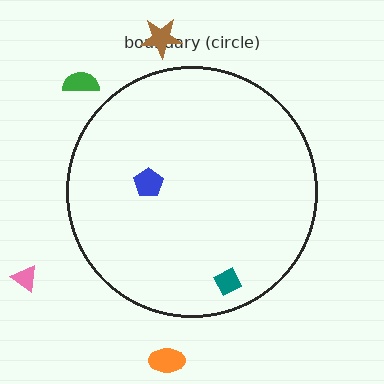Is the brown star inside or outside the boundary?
Outside.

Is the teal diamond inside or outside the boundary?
Inside.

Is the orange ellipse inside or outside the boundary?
Outside.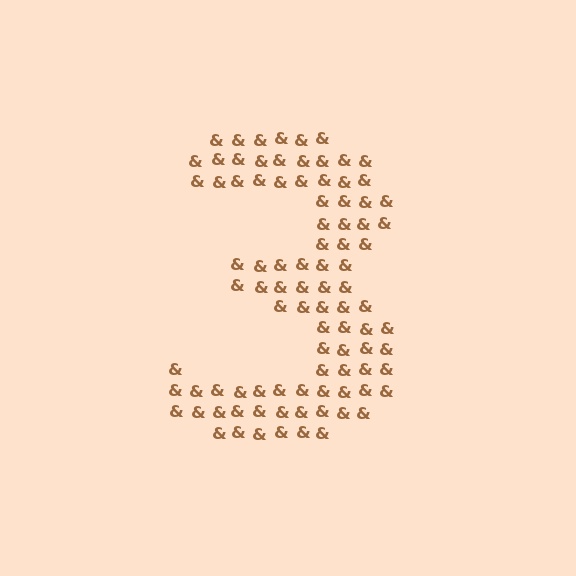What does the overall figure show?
The overall figure shows the digit 3.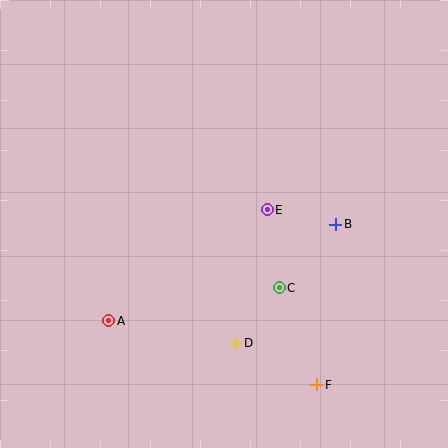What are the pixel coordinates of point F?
Point F is at (317, 385).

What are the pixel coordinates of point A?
Point A is at (109, 321).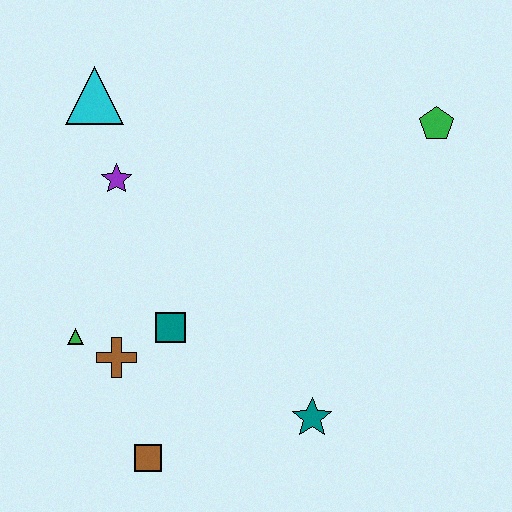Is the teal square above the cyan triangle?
No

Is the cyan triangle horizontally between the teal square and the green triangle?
Yes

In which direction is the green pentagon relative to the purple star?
The green pentagon is to the right of the purple star.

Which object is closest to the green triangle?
The brown cross is closest to the green triangle.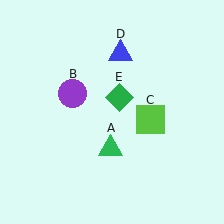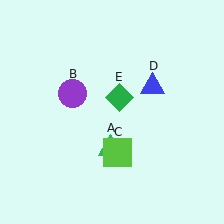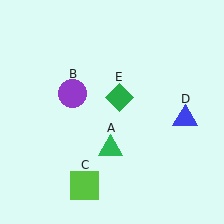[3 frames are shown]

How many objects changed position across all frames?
2 objects changed position: lime square (object C), blue triangle (object D).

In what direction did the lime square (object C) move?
The lime square (object C) moved down and to the left.